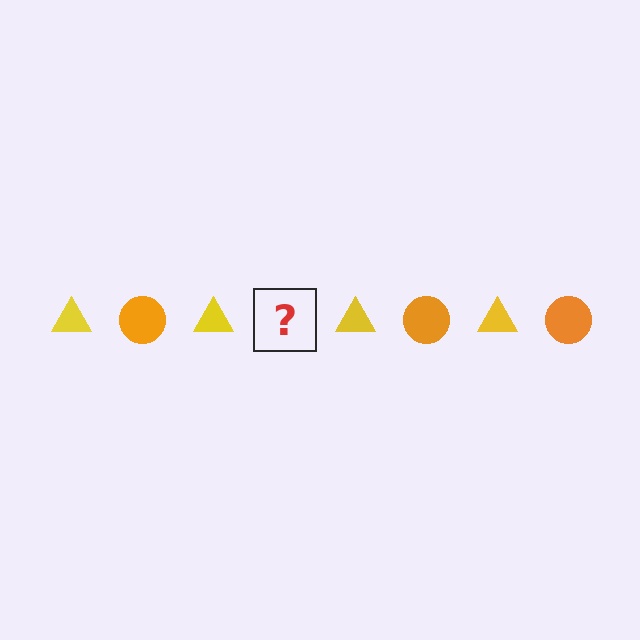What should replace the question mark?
The question mark should be replaced with an orange circle.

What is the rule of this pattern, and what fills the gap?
The rule is that the pattern alternates between yellow triangle and orange circle. The gap should be filled with an orange circle.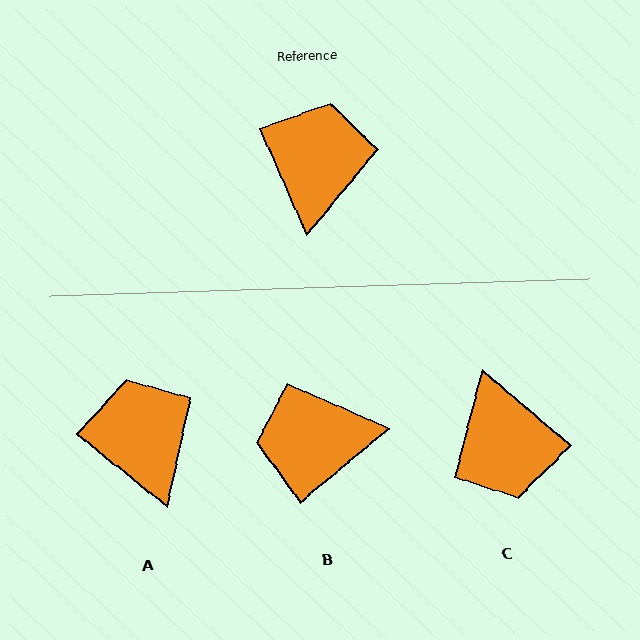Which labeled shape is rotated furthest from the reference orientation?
C, about 154 degrees away.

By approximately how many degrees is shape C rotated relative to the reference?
Approximately 154 degrees clockwise.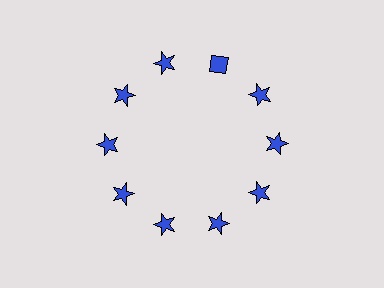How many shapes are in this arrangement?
There are 10 shapes arranged in a ring pattern.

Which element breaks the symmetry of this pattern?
The blue diamond at roughly the 1 o'clock position breaks the symmetry. All other shapes are blue stars.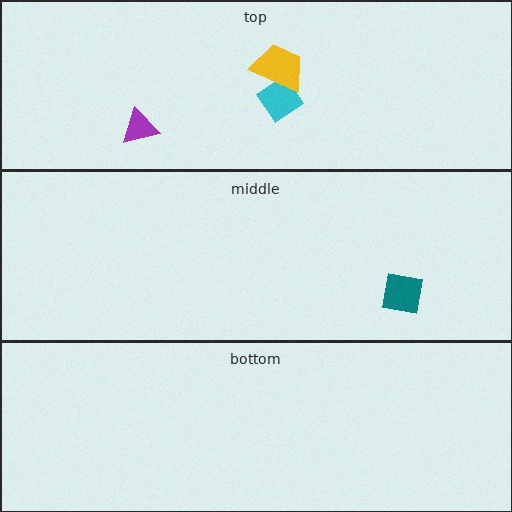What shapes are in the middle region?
The teal square.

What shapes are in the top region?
The cyan diamond, the purple triangle, the yellow trapezoid.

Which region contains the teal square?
The middle region.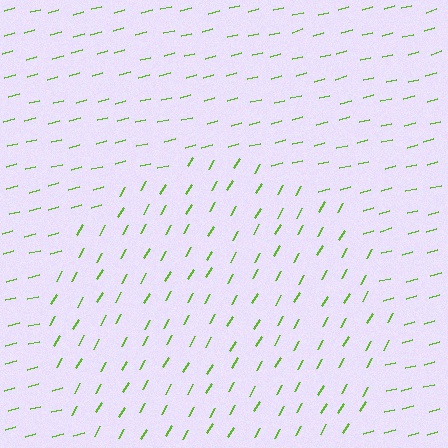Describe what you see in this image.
The image is filled with small lime line segments. A circle region in the image has lines oriented differently from the surrounding lines, creating a visible texture boundary.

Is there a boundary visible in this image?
Yes, there is a texture boundary formed by a change in line orientation.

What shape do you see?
I see a circle.